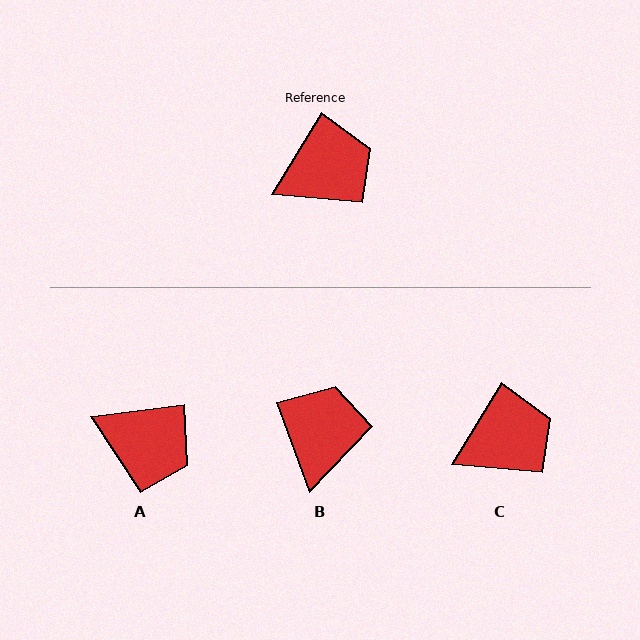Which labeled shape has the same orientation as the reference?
C.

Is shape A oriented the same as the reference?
No, it is off by about 52 degrees.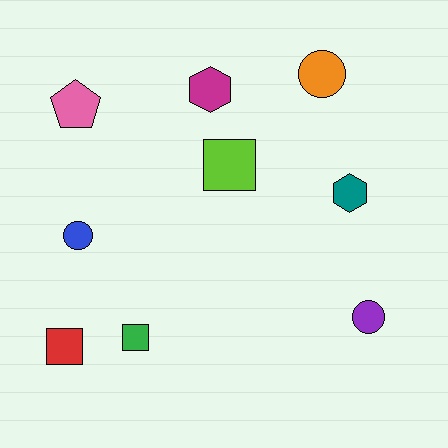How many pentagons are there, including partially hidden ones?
There is 1 pentagon.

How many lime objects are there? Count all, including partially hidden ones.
There is 1 lime object.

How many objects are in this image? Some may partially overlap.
There are 9 objects.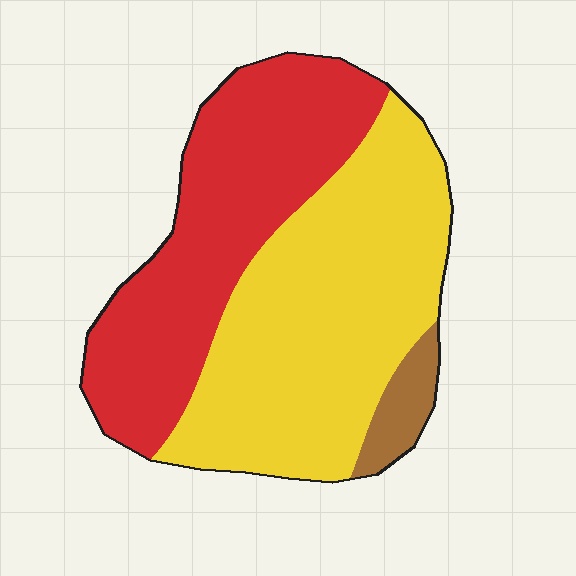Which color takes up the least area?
Brown, at roughly 5%.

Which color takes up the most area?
Yellow, at roughly 50%.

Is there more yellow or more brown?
Yellow.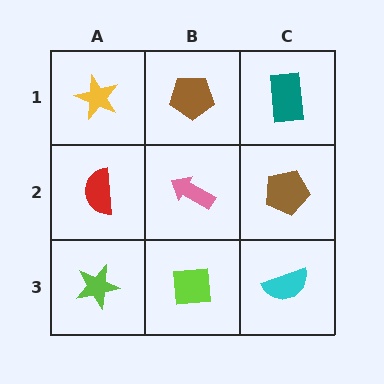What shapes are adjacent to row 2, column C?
A teal rectangle (row 1, column C), a cyan semicircle (row 3, column C), a pink arrow (row 2, column B).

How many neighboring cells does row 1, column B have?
3.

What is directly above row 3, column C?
A brown pentagon.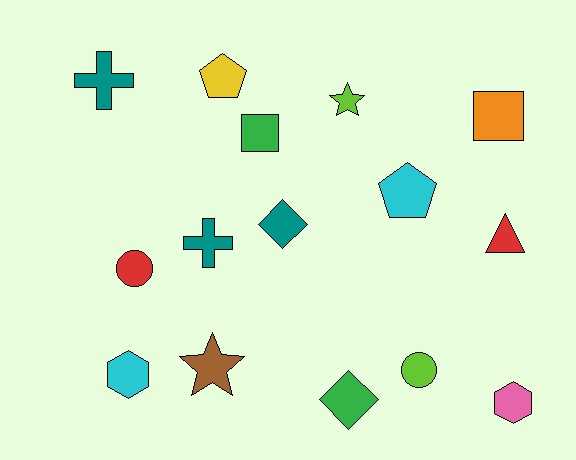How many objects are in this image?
There are 15 objects.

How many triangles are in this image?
There is 1 triangle.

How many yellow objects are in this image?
There is 1 yellow object.